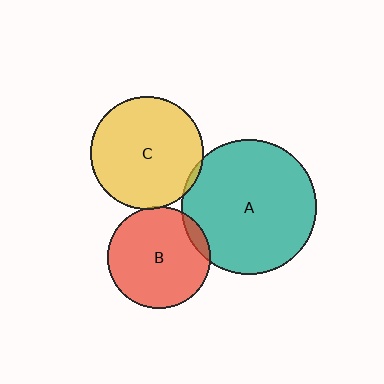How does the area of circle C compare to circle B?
Approximately 1.2 times.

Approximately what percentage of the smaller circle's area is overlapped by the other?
Approximately 5%.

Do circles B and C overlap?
Yes.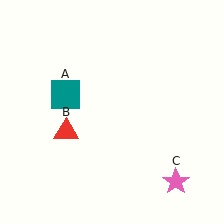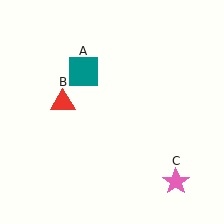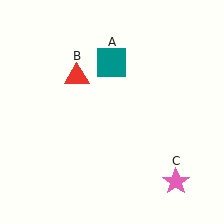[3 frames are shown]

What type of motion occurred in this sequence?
The teal square (object A), red triangle (object B) rotated clockwise around the center of the scene.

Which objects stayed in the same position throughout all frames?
Pink star (object C) remained stationary.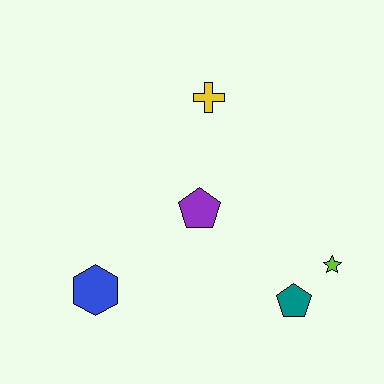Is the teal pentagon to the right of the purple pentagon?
Yes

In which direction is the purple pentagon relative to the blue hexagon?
The purple pentagon is to the right of the blue hexagon.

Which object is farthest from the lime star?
The blue hexagon is farthest from the lime star.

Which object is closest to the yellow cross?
The purple pentagon is closest to the yellow cross.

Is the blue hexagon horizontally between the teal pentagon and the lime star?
No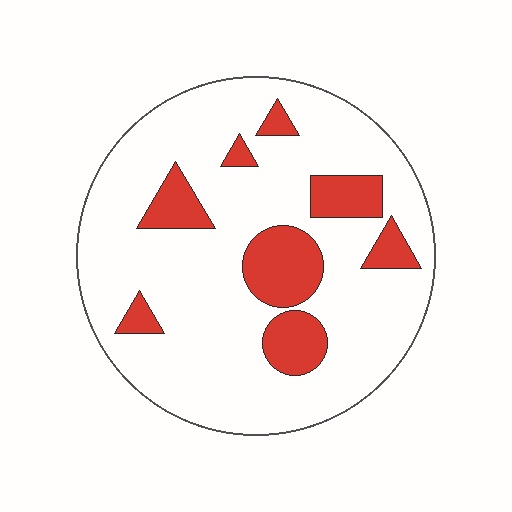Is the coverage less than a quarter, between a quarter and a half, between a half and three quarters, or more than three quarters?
Less than a quarter.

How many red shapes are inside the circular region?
8.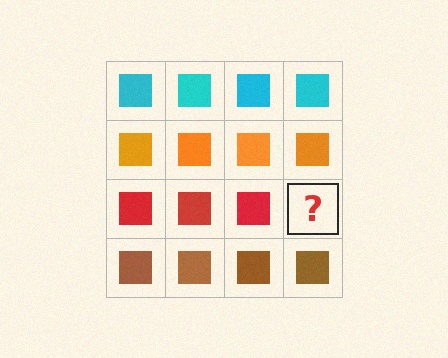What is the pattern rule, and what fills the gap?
The rule is that each row has a consistent color. The gap should be filled with a red square.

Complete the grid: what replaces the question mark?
The question mark should be replaced with a red square.